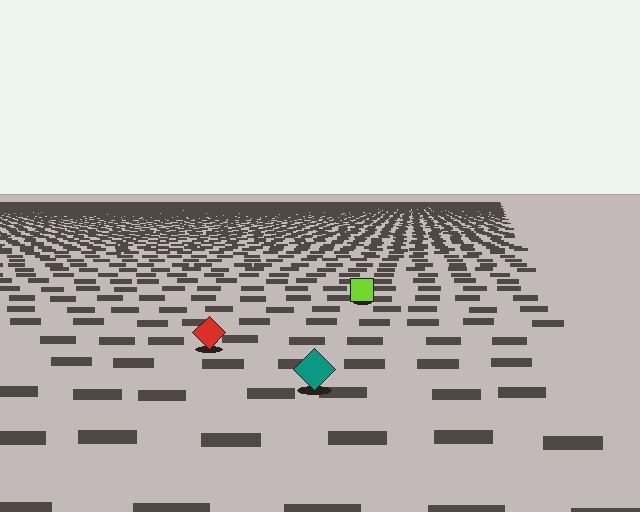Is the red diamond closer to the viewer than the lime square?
Yes. The red diamond is closer — you can tell from the texture gradient: the ground texture is coarser near it.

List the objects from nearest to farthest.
From nearest to farthest: the teal diamond, the red diamond, the lime square.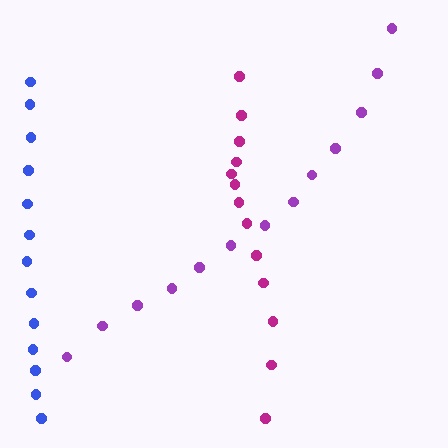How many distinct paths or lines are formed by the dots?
There are 3 distinct paths.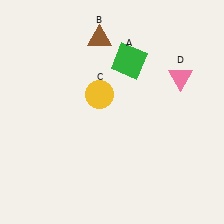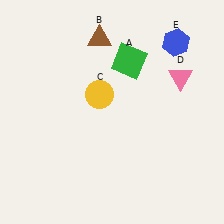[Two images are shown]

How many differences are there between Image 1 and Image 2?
There is 1 difference between the two images.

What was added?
A blue hexagon (E) was added in Image 2.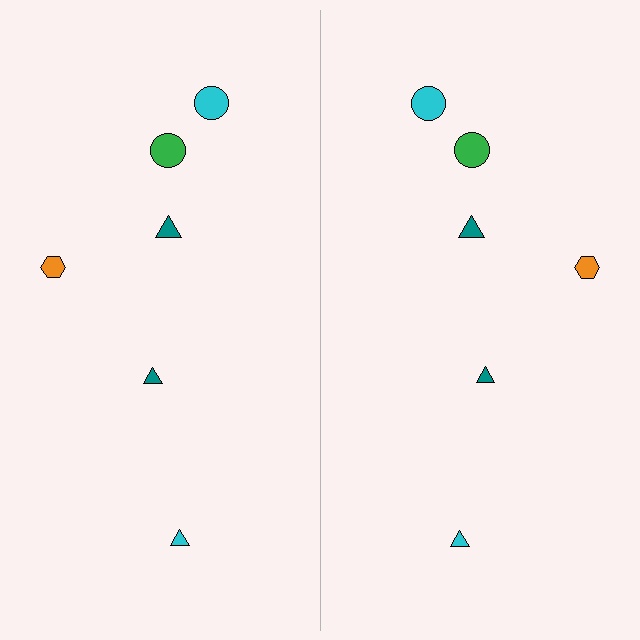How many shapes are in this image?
There are 12 shapes in this image.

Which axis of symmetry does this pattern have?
The pattern has a vertical axis of symmetry running through the center of the image.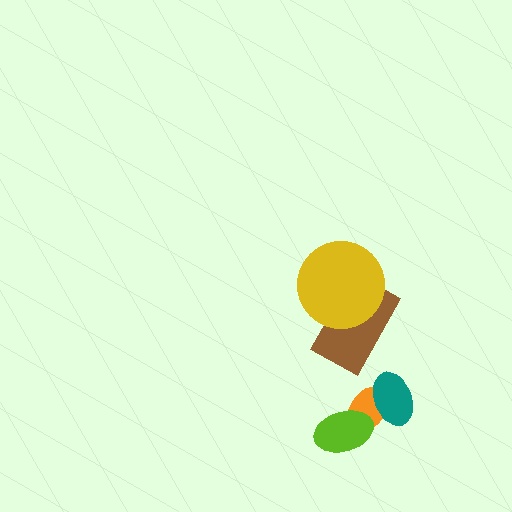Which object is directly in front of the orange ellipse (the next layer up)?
The lime ellipse is directly in front of the orange ellipse.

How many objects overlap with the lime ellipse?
1 object overlaps with the lime ellipse.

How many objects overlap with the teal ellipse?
1 object overlaps with the teal ellipse.